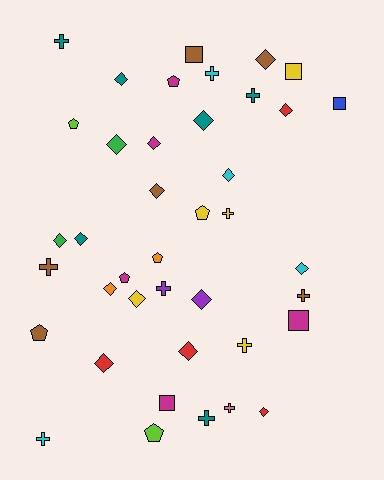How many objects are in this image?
There are 40 objects.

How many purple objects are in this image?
There are 2 purple objects.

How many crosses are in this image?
There are 11 crosses.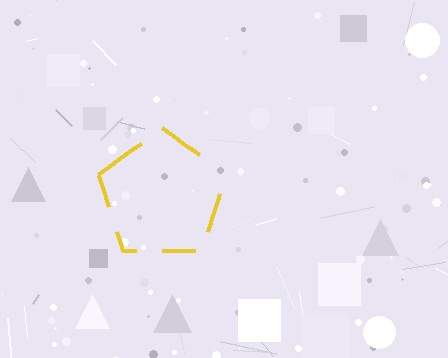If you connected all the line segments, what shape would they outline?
They would outline a pentagon.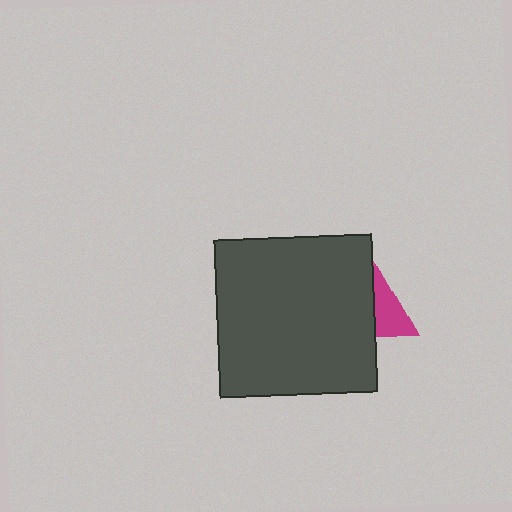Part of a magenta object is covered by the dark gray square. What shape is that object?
It is a triangle.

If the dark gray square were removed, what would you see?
You would see the complete magenta triangle.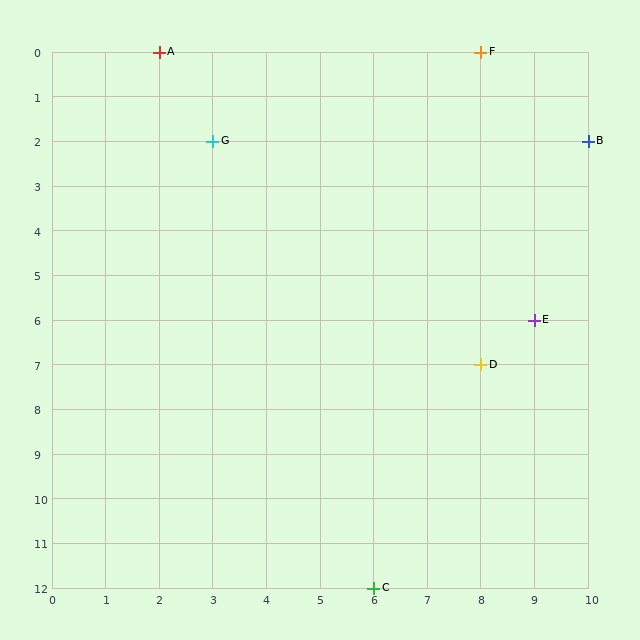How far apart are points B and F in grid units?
Points B and F are 2 columns and 2 rows apart (about 2.8 grid units diagonally).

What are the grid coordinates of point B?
Point B is at grid coordinates (10, 2).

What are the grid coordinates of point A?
Point A is at grid coordinates (2, 0).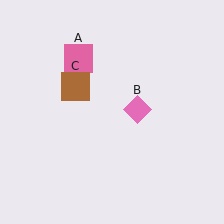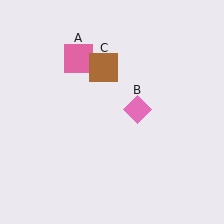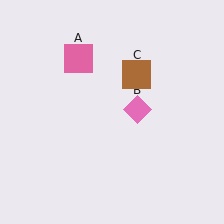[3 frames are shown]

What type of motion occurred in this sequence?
The brown square (object C) rotated clockwise around the center of the scene.